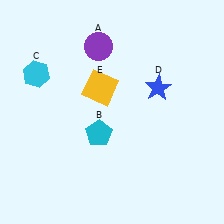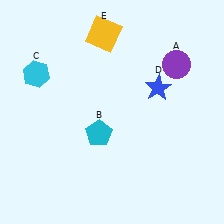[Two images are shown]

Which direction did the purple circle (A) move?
The purple circle (A) moved right.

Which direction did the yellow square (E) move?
The yellow square (E) moved up.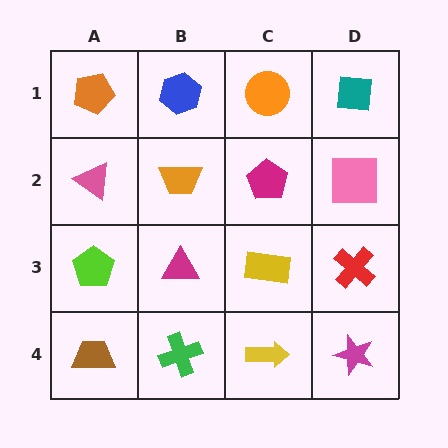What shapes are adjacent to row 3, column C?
A magenta pentagon (row 2, column C), a yellow arrow (row 4, column C), a magenta triangle (row 3, column B), a red cross (row 3, column D).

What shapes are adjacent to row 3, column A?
A pink triangle (row 2, column A), a brown trapezoid (row 4, column A), a magenta triangle (row 3, column B).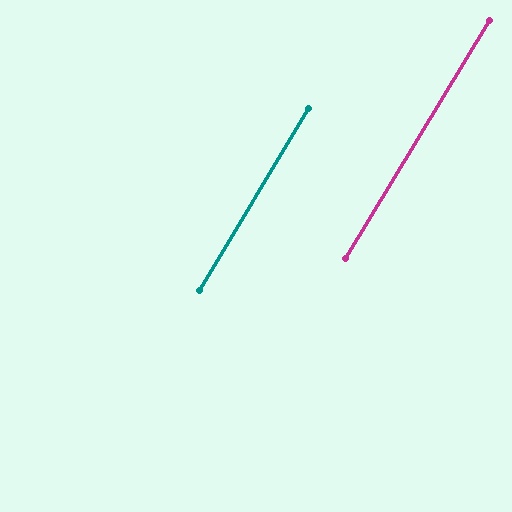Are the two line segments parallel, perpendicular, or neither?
Parallel — their directions differ by only 0.5°.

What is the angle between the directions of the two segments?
Approximately 0 degrees.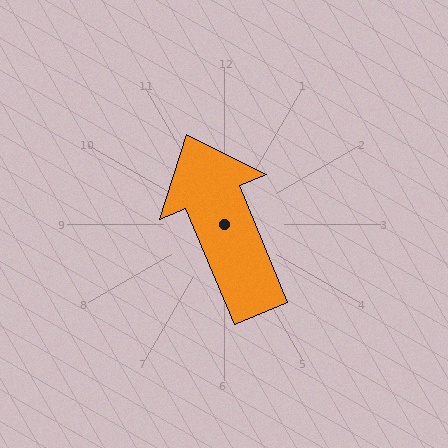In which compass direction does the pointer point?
North.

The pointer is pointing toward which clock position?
Roughly 11 o'clock.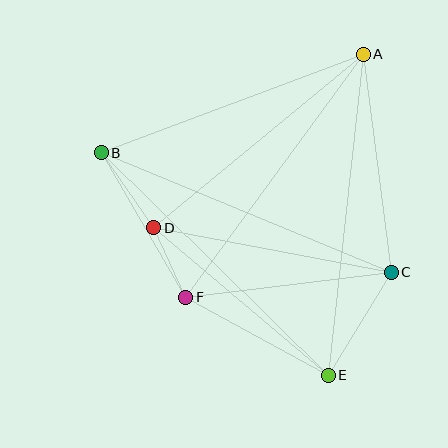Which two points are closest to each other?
Points D and F are closest to each other.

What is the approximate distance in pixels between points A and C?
The distance between A and C is approximately 220 pixels.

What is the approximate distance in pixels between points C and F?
The distance between C and F is approximately 207 pixels.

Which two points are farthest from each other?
Points A and E are farthest from each other.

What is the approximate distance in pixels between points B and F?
The distance between B and F is approximately 167 pixels.